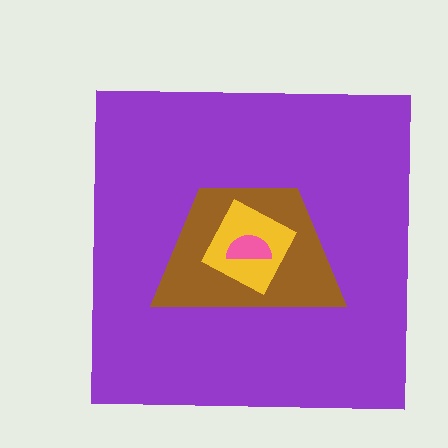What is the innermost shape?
The pink semicircle.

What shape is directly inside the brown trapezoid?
The yellow diamond.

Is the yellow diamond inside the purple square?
Yes.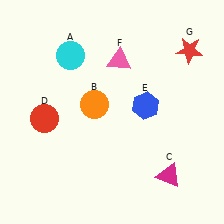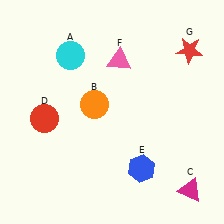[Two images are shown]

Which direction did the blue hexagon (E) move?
The blue hexagon (E) moved down.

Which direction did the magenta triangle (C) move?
The magenta triangle (C) moved right.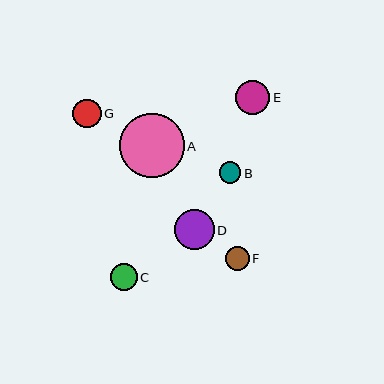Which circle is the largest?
Circle A is the largest with a size of approximately 64 pixels.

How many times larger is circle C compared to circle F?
Circle C is approximately 1.1 times the size of circle F.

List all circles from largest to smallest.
From largest to smallest: A, D, E, G, C, F, B.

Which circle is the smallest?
Circle B is the smallest with a size of approximately 21 pixels.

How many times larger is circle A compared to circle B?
Circle A is approximately 3.0 times the size of circle B.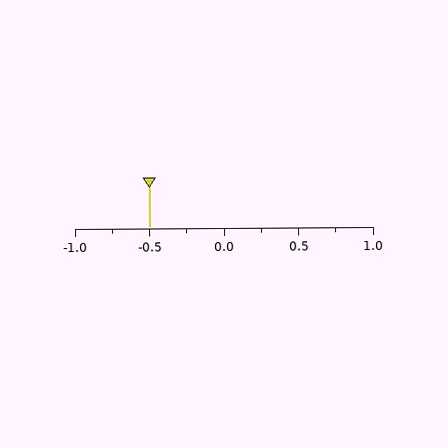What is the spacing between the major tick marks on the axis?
The major ticks are spaced 0.5 apart.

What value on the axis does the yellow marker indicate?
The marker indicates approximately -0.5.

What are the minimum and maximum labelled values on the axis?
The axis runs from -1.0 to 1.0.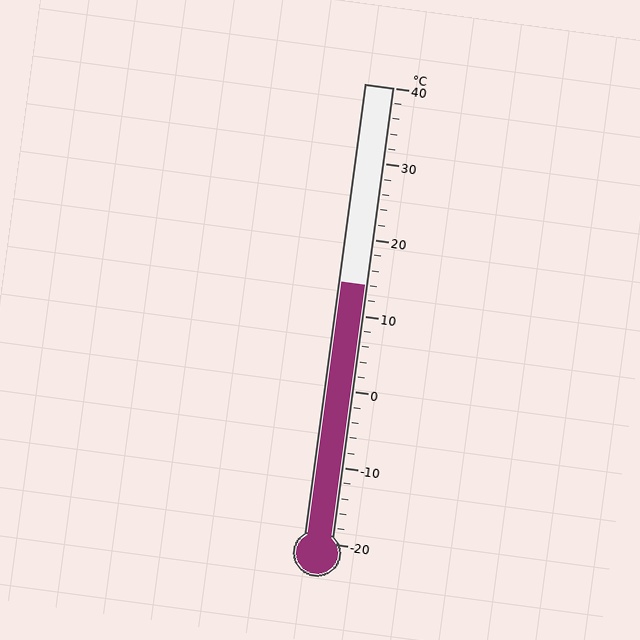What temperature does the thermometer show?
The thermometer shows approximately 14°C.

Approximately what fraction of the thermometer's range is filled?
The thermometer is filled to approximately 55% of its range.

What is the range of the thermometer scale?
The thermometer scale ranges from -20°C to 40°C.